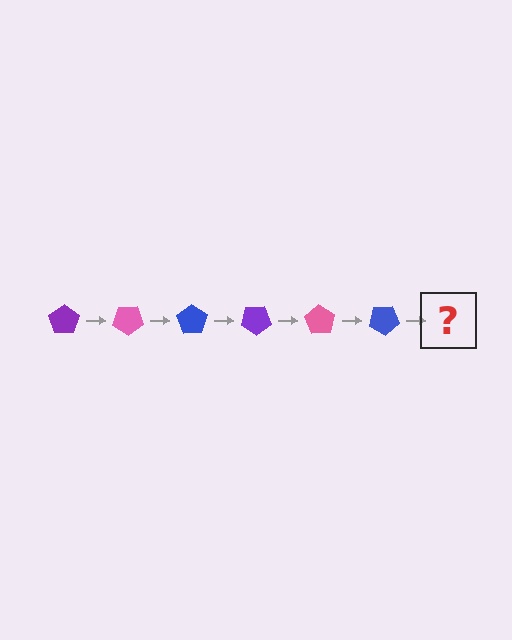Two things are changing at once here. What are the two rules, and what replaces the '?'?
The two rules are that it rotates 35 degrees each step and the color cycles through purple, pink, and blue. The '?' should be a purple pentagon, rotated 210 degrees from the start.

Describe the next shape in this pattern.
It should be a purple pentagon, rotated 210 degrees from the start.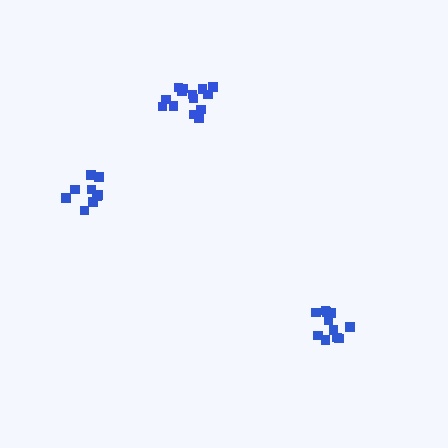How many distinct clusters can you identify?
There are 3 distinct clusters.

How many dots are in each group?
Group 1: 14 dots, Group 2: 9 dots, Group 3: 12 dots (35 total).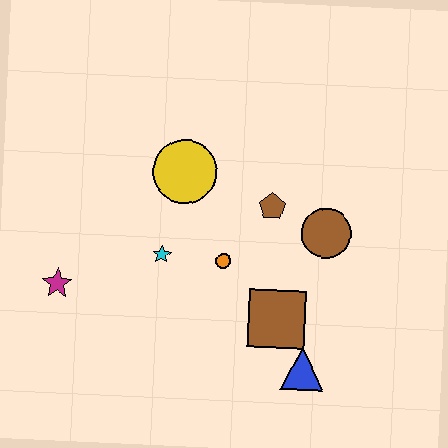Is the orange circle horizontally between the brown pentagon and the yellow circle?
Yes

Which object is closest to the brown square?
The blue triangle is closest to the brown square.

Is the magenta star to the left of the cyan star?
Yes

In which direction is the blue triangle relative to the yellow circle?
The blue triangle is below the yellow circle.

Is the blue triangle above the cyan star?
No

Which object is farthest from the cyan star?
The blue triangle is farthest from the cyan star.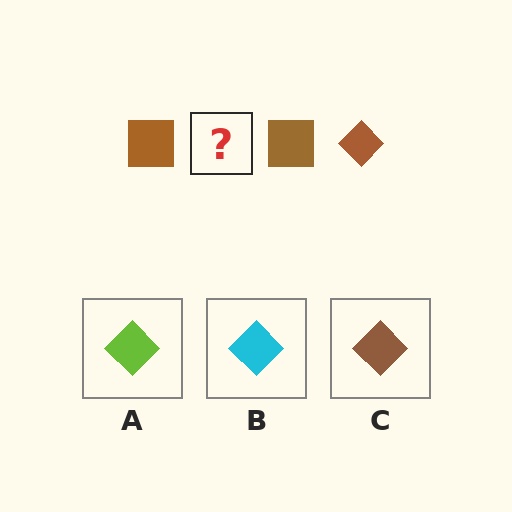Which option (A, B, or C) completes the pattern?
C.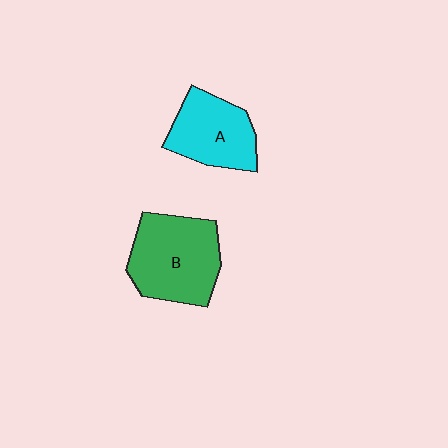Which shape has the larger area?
Shape B (green).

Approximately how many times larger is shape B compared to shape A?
Approximately 1.3 times.